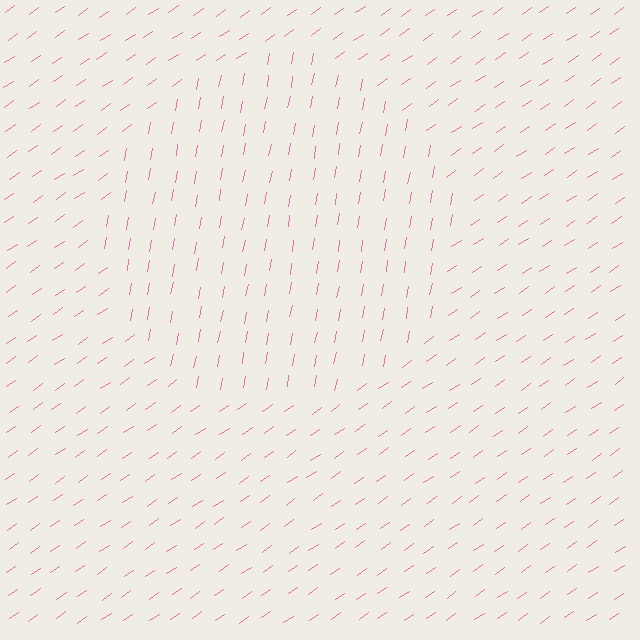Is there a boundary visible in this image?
Yes, there is a texture boundary formed by a change in line orientation.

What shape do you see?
I see a circle.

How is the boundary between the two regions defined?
The boundary is defined purely by a change in line orientation (approximately 45 degrees difference). All lines are the same color and thickness.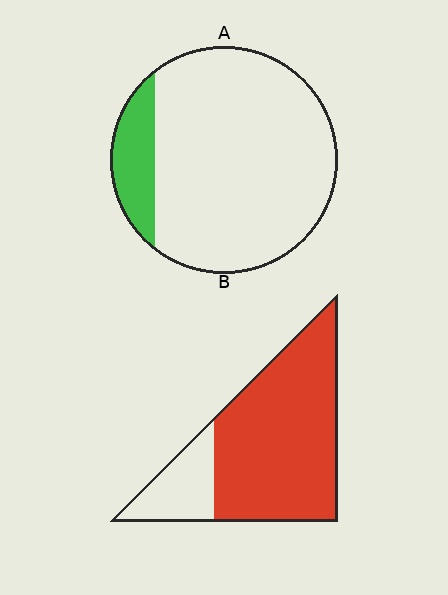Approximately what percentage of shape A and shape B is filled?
A is approximately 15% and B is approximately 80%.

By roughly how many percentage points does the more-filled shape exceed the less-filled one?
By roughly 65 percentage points (B over A).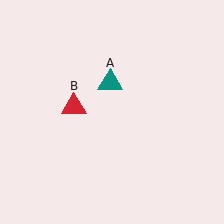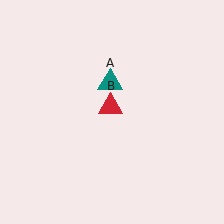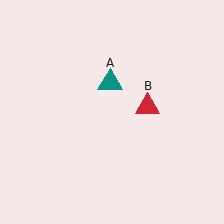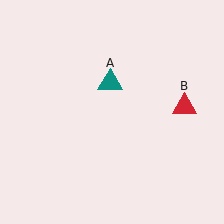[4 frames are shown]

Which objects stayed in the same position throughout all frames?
Teal triangle (object A) remained stationary.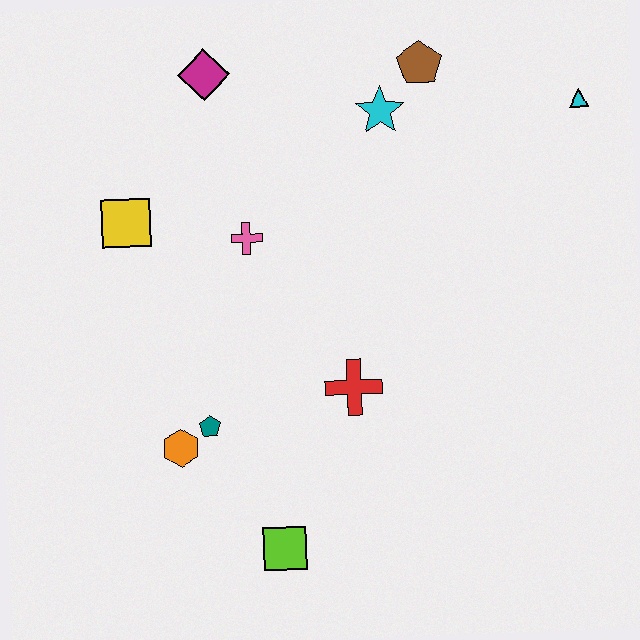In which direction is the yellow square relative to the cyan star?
The yellow square is to the left of the cyan star.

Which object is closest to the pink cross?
The yellow square is closest to the pink cross.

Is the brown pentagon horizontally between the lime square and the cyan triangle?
Yes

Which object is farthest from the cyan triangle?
The lime square is farthest from the cyan triangle.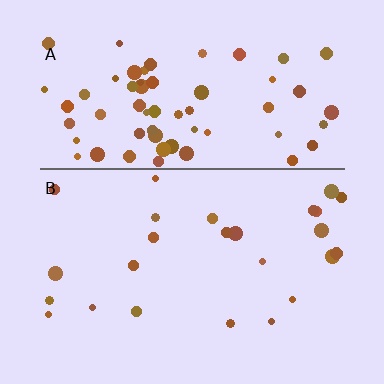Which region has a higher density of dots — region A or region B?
A (the top).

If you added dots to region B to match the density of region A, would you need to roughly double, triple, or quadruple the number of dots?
Approximately triple.